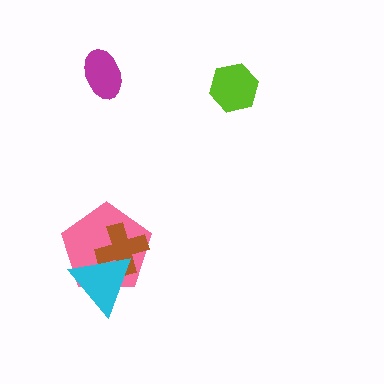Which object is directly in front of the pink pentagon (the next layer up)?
The brown cross is directly in front of the pink pentagon.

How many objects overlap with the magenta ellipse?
0 objects overlap with the magenta ellipse.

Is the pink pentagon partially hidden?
Yes, it is partially covered by another shape.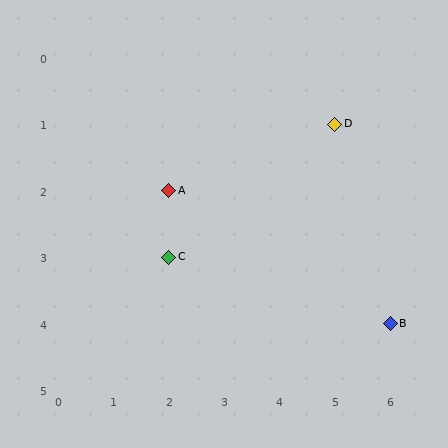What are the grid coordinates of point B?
Point B is at grid coordinates (6, 4).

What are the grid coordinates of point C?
Point C is at grid coordinates (2, 3).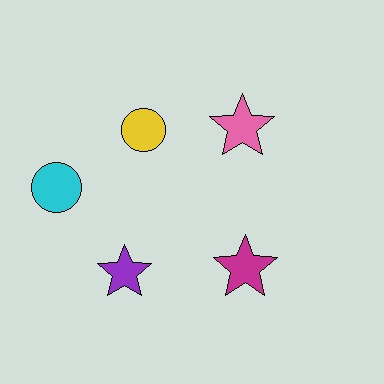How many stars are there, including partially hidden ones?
There are 3 stars.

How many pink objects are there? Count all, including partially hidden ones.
There is 1 pink object.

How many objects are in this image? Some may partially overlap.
There are 5 objects.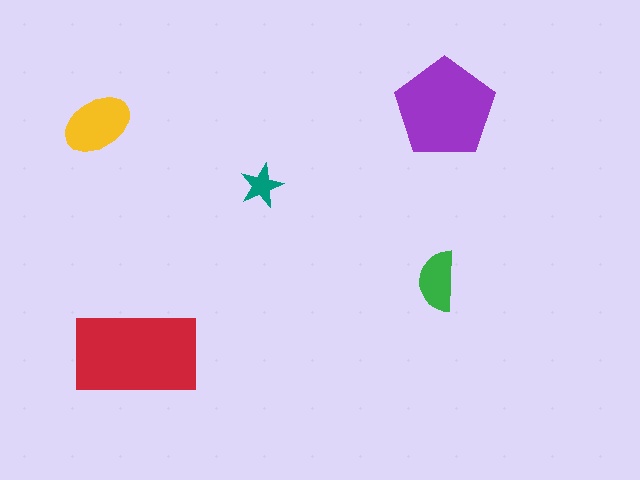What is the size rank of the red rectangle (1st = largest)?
1st.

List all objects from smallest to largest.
The teal star, the green semicircle, the yellow ellipse, the purple pentagon, the red rectangle.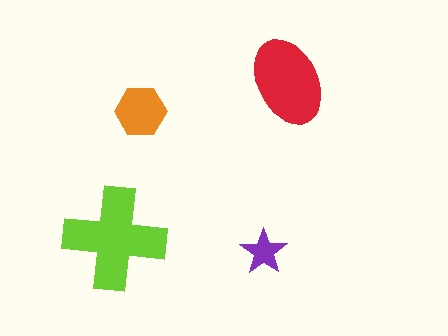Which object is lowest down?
The purple star is bottommost.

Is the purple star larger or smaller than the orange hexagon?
Smaller.